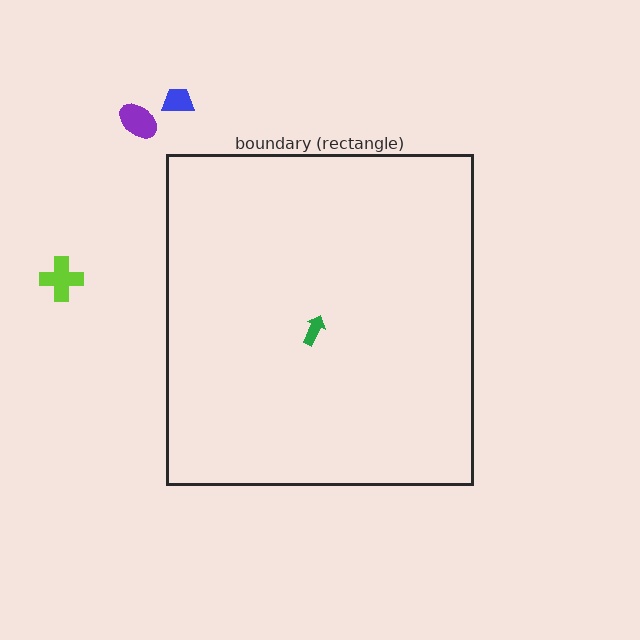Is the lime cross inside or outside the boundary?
Outside.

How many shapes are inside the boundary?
1 inside, 3 outside.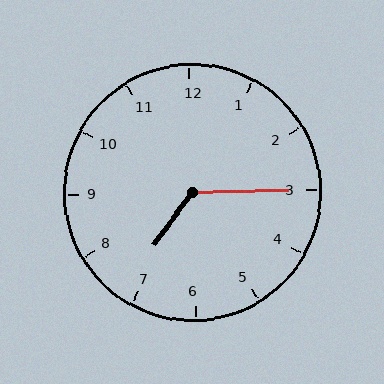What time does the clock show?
7:15.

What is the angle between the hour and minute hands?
Approximately 128 degrees.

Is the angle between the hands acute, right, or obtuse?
It is obtuse.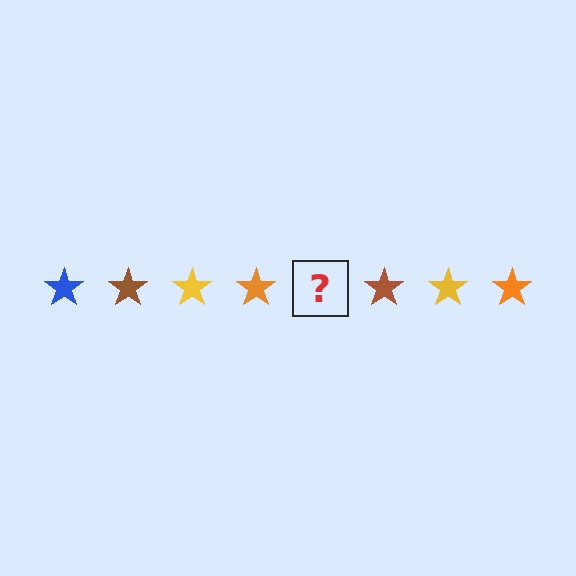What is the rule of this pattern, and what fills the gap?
The rule is that the pattern cycles through blue, brown, yellow, orange stars. The gap should be filled with a blue star.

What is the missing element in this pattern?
The missing element is a blue star.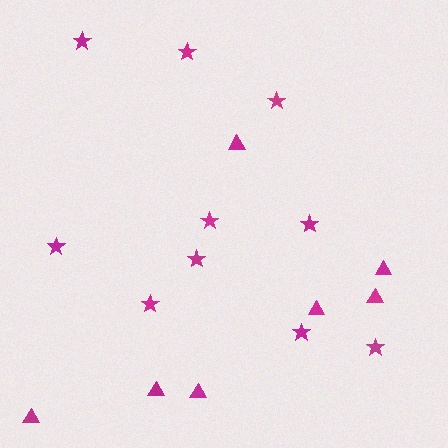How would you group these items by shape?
There are 2 groups: one group of stars (10) and one group of triangles (7).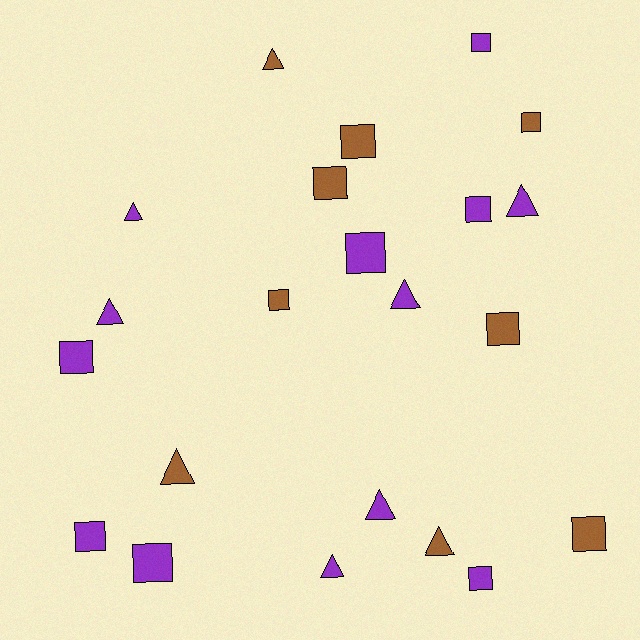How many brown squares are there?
There are 6 brown squares.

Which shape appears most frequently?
Square, with 13 objects.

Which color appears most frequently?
Purple, with 13 objects.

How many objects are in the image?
There are 22 objects.